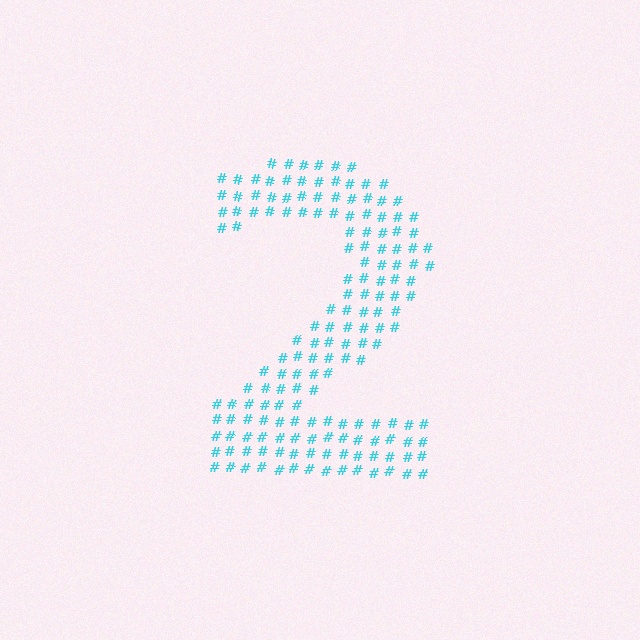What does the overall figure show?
The overall figure shows the digit 2.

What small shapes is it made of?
It is made of small hash symbols.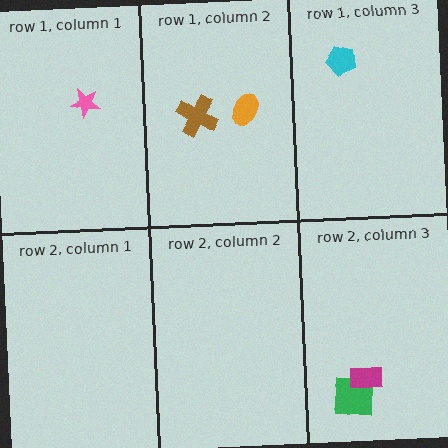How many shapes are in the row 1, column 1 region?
1.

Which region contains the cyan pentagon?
The row 1, column 3 region.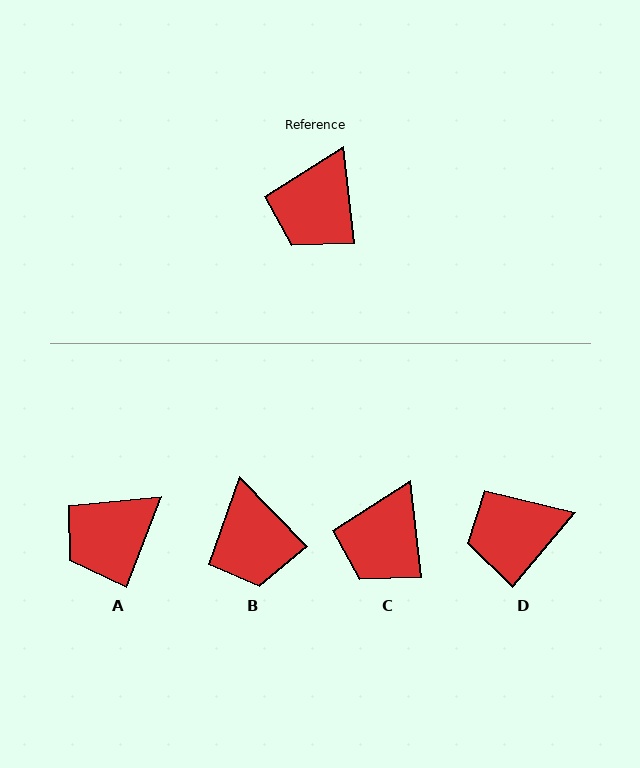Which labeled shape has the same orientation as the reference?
C.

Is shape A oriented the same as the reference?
No, it is off by about 28 degrees.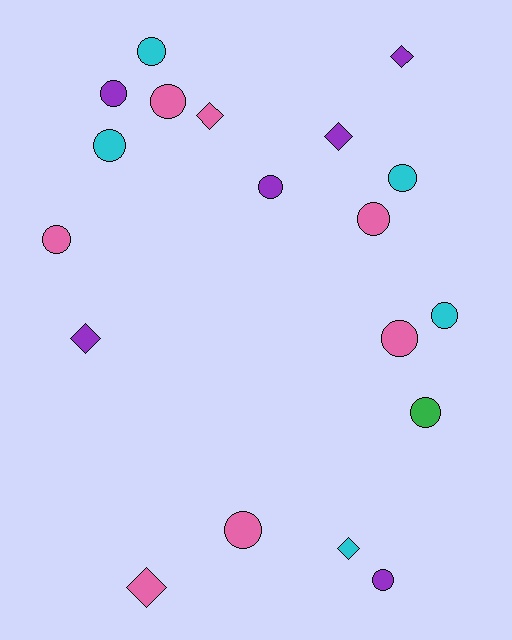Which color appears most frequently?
Pink, with 7 objects.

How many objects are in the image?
There are 19 objects.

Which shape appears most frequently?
Circle, with 13 objects.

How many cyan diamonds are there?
There is 1 cyan diamond.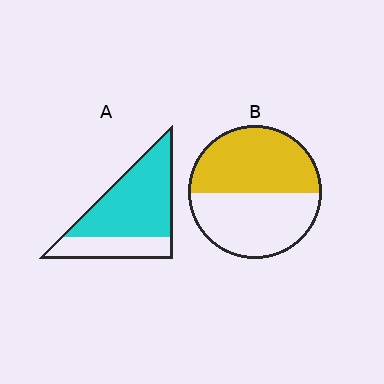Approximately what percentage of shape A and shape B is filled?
A is approximately 70% and B is approximately 50%.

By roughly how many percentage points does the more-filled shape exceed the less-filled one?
By roughly 20 percentage points (A over B).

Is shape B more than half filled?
Roughly half.